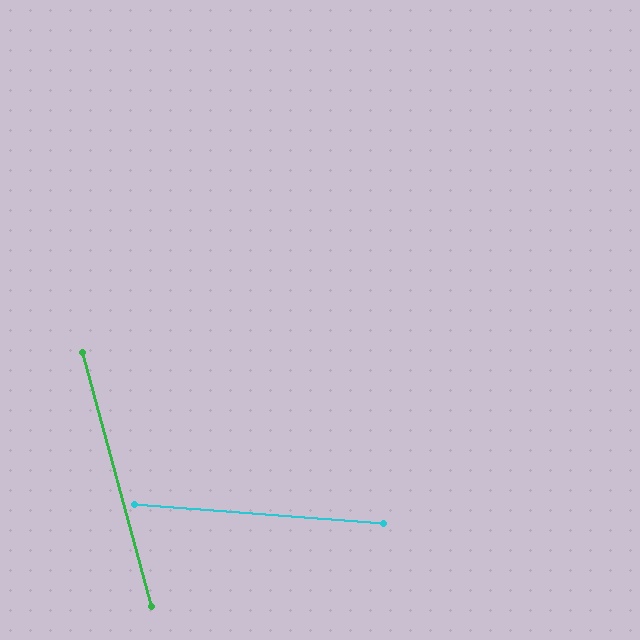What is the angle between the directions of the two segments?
Approximately 70 degrees.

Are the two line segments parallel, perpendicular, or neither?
Neither parallel nor perpendicular — they differ by about 70°.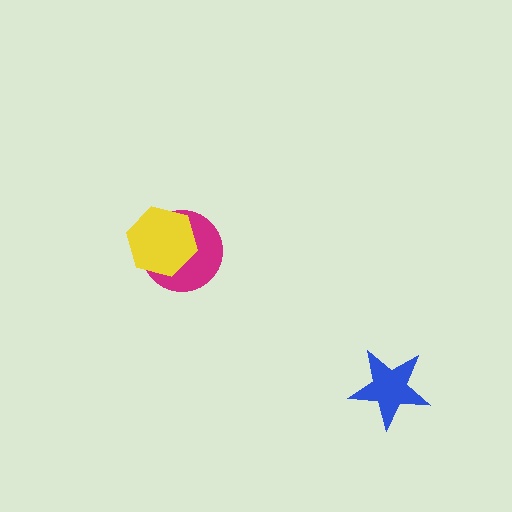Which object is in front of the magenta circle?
The yellow hexagon is in front of the magenta circle.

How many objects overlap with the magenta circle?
1 object overlaps with the magenta circle.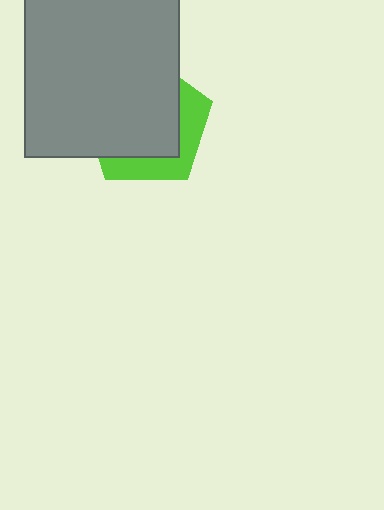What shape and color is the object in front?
The object in front is a gray rectangle.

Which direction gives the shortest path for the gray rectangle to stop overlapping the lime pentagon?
Moving toward the upper-left gives the shortest separation.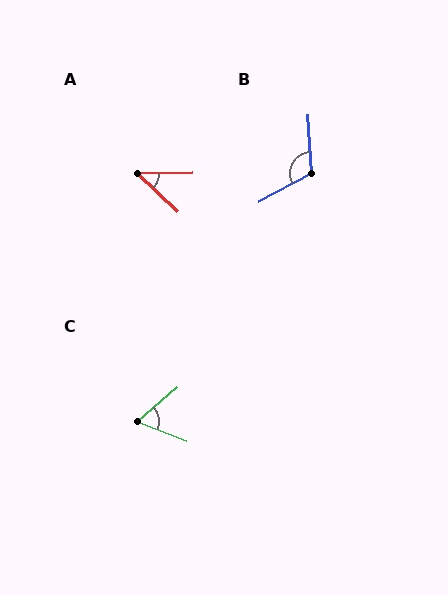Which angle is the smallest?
A, at approximately 44 degrees.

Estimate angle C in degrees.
Approximately 62 degrees.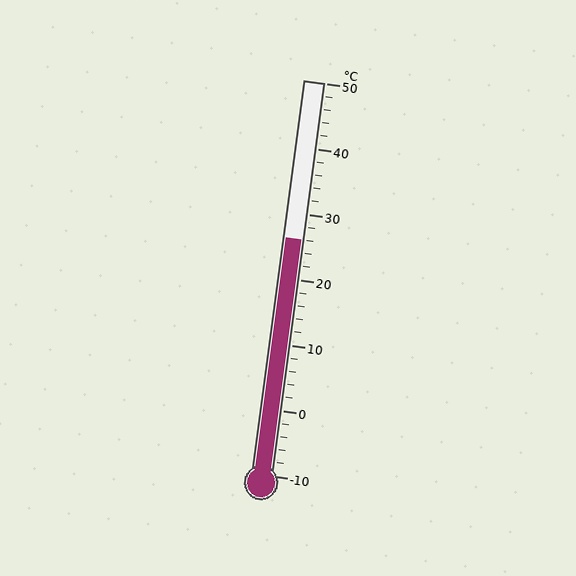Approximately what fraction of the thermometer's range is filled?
The thermometer is filled to approximately 60% of its range.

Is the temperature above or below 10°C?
The temperature is above 10°C.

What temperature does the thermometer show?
The thermometer shows approximately 26°C.